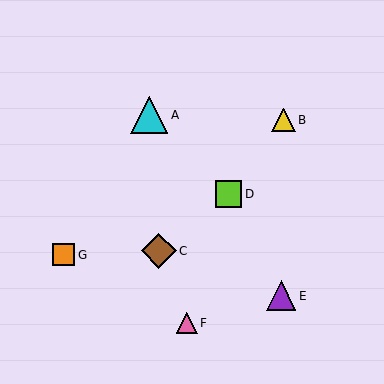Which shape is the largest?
The cyan triangle (labeled A) is the largest.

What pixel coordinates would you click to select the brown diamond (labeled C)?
Click at (159, 251) to select the brown diamond C.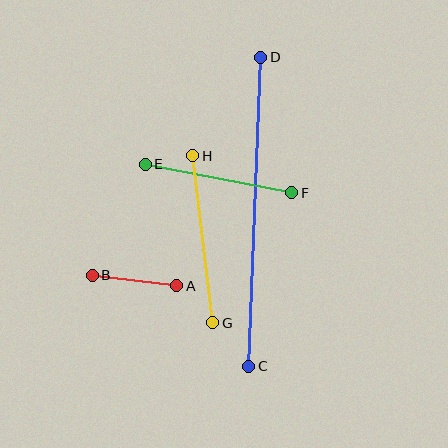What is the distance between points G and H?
The distance is approximately 168 pixels.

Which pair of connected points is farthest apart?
Points C and D are farthest apart.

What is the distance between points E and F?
The distance is approximately 149 pixels.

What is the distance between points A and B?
The distance is approximately 85 pixels.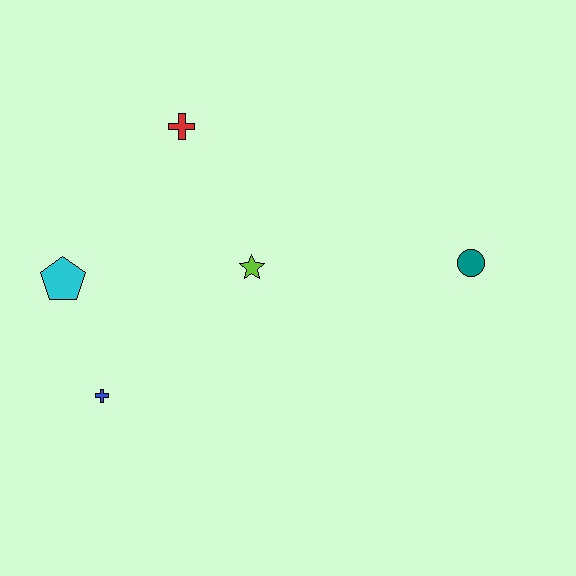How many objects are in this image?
There are 5 objects.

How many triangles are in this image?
There are no triangles.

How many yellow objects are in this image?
There are no yellow objects.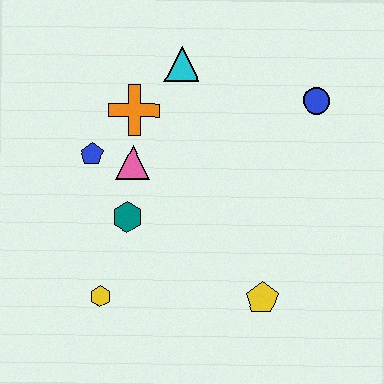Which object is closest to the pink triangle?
The blue pentagon is closest to the pink triangle.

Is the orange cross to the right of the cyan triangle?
No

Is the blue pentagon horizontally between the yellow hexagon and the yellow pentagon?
No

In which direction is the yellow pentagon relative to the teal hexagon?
The yellow pentagon is to the right of the teal hexagon.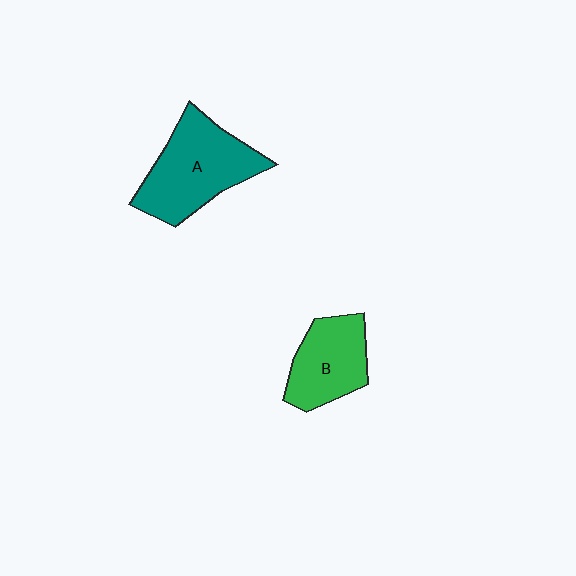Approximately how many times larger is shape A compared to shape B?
Approximately 1.4 times.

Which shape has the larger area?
Shape A (teal).